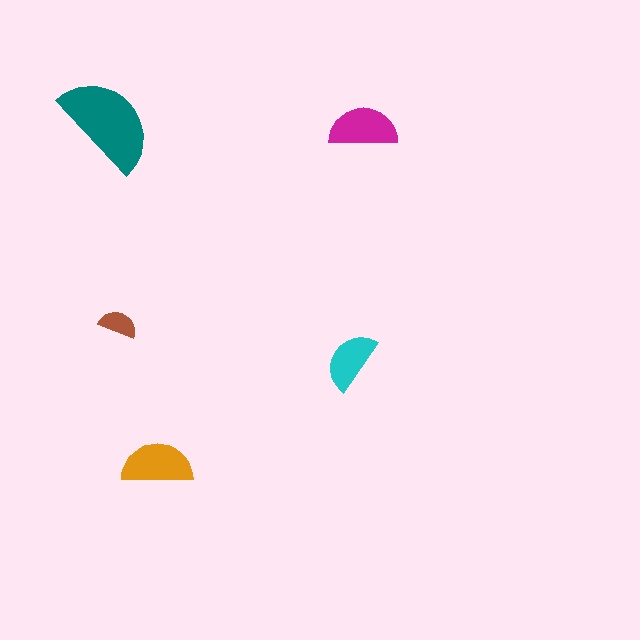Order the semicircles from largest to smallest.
the teal one, the orange one, the magenta one, the cyan one, the brown one.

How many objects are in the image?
There are 5 objects in the image.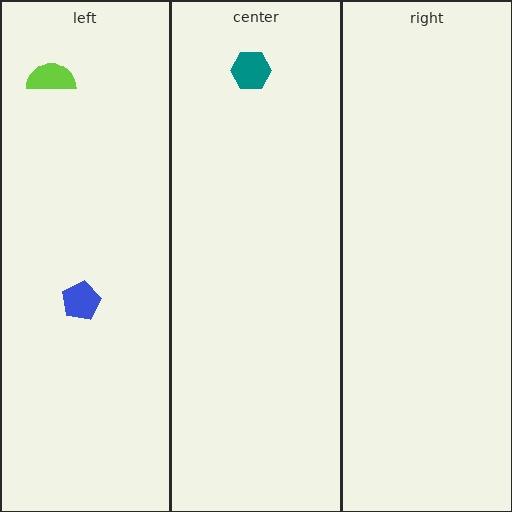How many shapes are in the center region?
1.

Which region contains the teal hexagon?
The center region.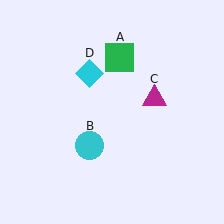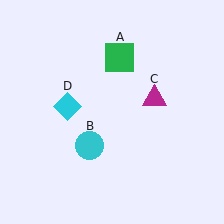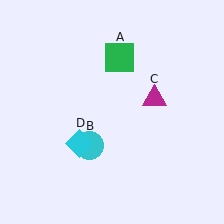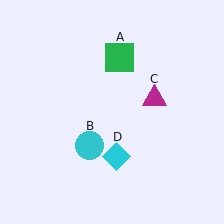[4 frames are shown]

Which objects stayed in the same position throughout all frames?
Green square (object A) and cyan circle (object B) and magenta triangle (object C) remained stationary.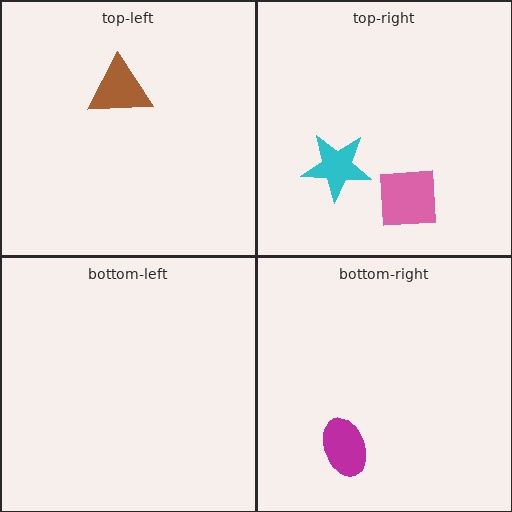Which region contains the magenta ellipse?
The bottom-right region.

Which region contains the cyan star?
The top-right region.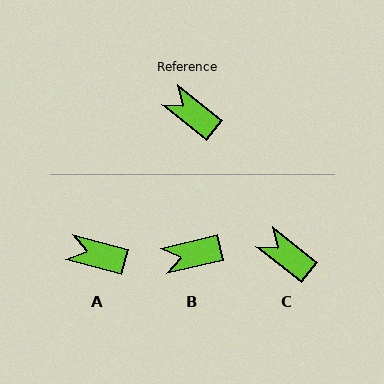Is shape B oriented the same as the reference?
No, it is off by about 52 degrees.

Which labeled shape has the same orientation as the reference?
C.